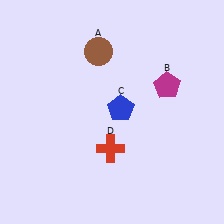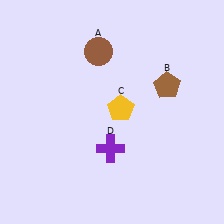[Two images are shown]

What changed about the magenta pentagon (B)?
In Image 1, B is magenta. In Image 2, it changed to brown.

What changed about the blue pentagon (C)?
In Image 1, C is blue. In Image 2, it changed to yellow.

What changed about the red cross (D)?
In Image 1, D is red. In Image 2, it changed to purple.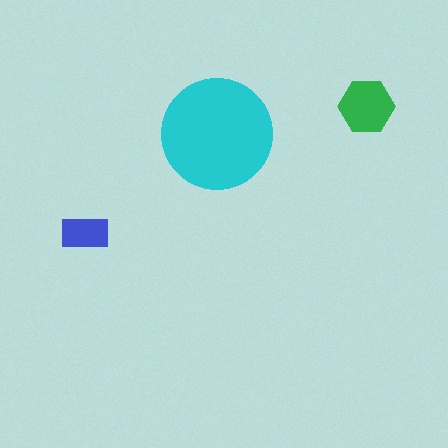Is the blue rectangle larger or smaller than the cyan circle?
Smaller.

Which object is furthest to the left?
The blue rectangle is leftmost.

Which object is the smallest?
The blue rectangle.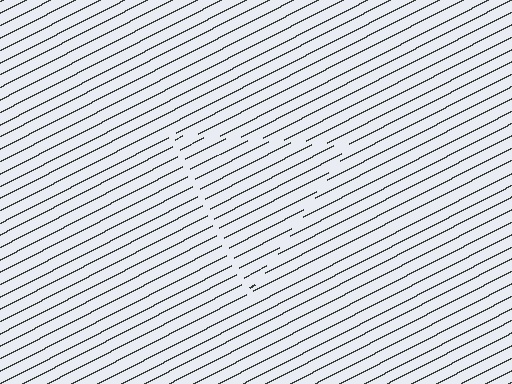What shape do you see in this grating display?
An illusory triangle. The interior of the shape contains the same grating, shifted by half a period — the contour is defined by the phase discontinuity where line-ends from the inner and outer gratings abut.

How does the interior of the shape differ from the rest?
The interior of the shape contains the same grating, shifted by half a period — the contour is defined by the phase discontinuity where line-ends from the inner and outer gratings abut.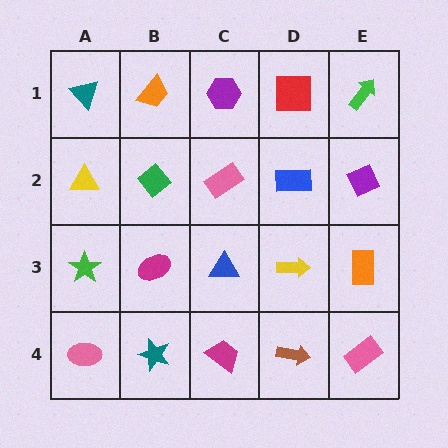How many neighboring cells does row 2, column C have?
4.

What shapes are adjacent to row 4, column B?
A magenta ellipse (row 3, column B), a pink ellipse (row 4, column A), a magenta trapezoid (row 4, column C).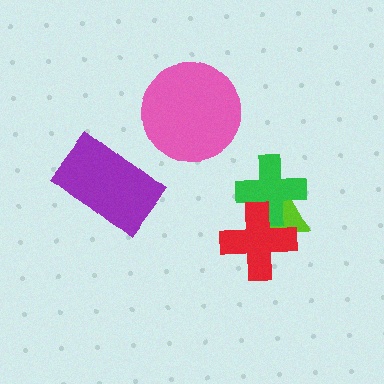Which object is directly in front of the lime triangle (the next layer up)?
The green cross is directly in front of the lime triangle.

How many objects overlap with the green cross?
2 objects overlap with the green cross.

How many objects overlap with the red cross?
2 objects overlap with the red cross.